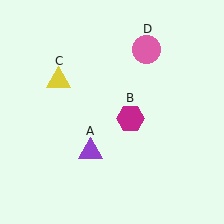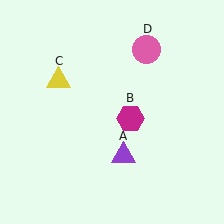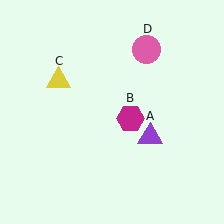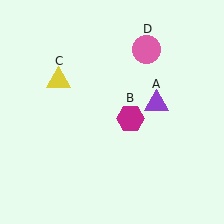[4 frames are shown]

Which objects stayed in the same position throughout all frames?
Magenta hexagon (object B) and yellow triangle (object C) and pink circle (object D) remained stationary.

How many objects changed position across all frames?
1 object changed position: purple triangle (object A).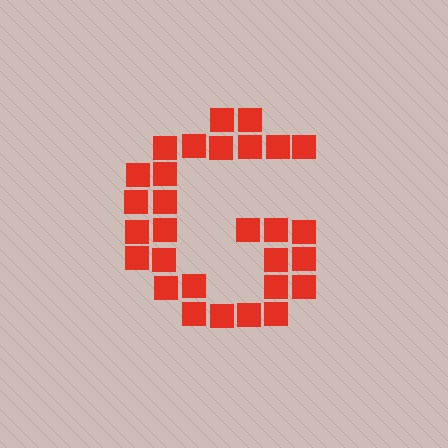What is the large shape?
The large shape is the letter G.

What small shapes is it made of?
It is made of small squares.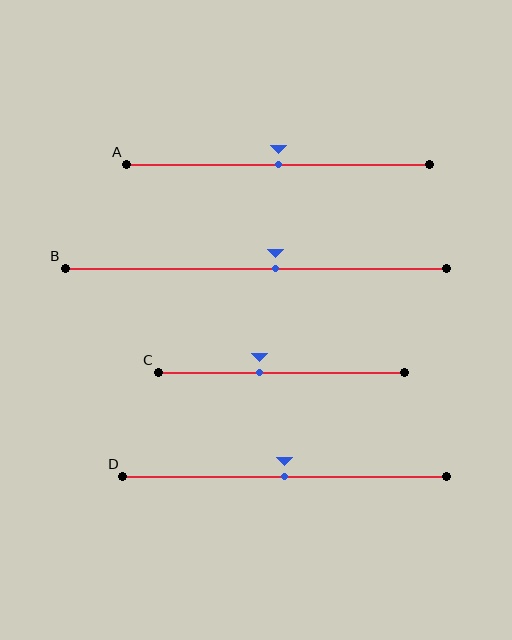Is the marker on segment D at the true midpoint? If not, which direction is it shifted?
Yes, the marker on segment D is at the true midpoint.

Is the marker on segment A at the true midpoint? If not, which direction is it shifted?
Yes, the marker on segment A is at the true midpoint.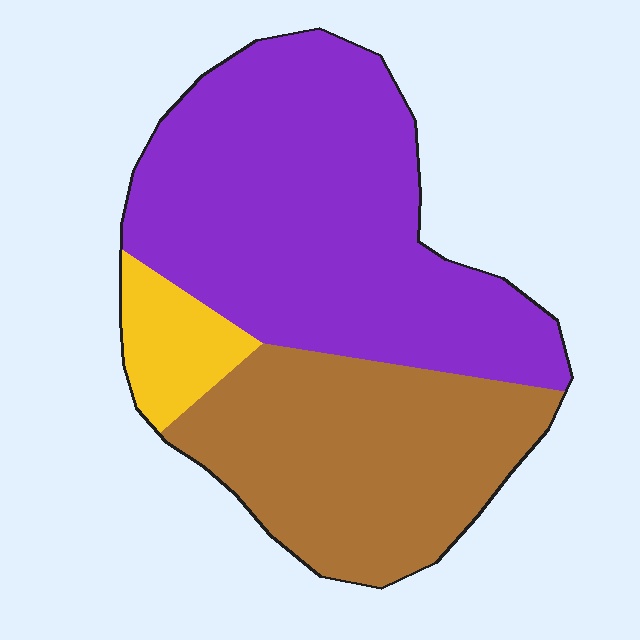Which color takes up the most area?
Purple, at roughly 55%.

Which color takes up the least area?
Yellow, at roughly 10%.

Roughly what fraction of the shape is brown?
Brown covers around 35% of the shape.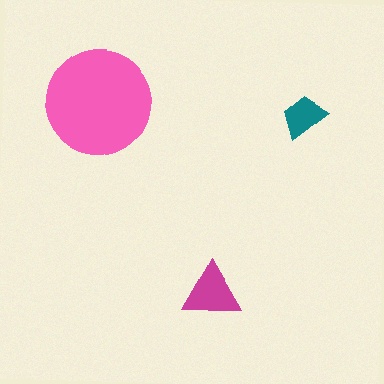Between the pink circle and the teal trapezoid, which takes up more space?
The pink circle.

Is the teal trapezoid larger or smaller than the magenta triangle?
Smaller.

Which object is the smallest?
The teal trapezoid.